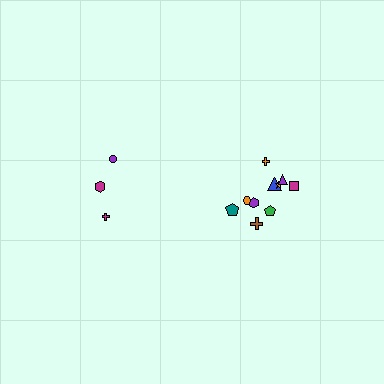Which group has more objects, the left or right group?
The right group.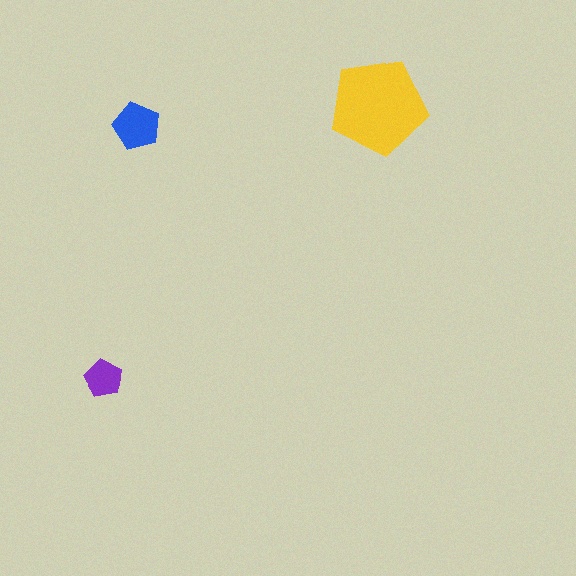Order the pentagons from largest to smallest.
the yellow one, the blue one, the purple one.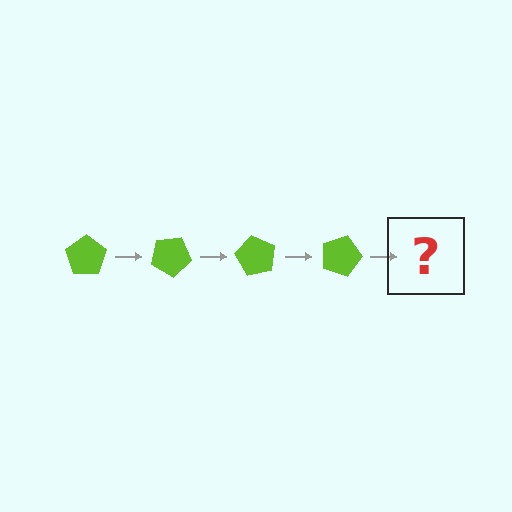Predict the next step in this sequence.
The next step is a lime pentagon rotated 120 degrees.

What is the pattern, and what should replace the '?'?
The pattern is that the pentagon rotates 30 degrees each step. The '?' should be a lime pentagon rotated 120 degrees.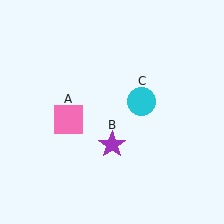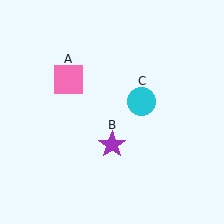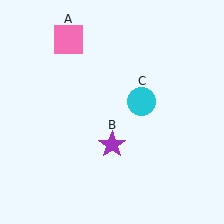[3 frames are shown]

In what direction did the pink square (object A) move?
The pink square (object A) moved up.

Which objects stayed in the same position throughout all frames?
Purple star (object B) and cyan circle (object C) remained stationary.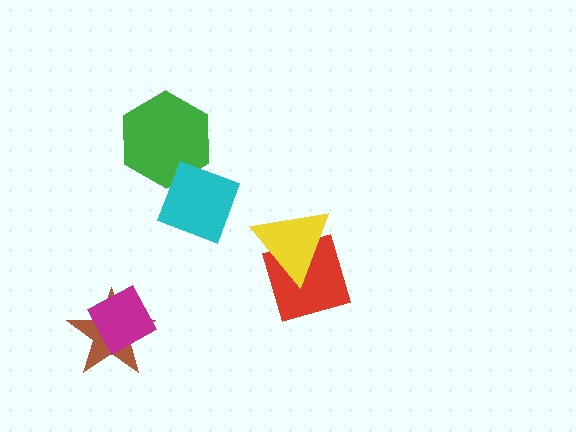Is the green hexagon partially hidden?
Yes, it is partially covered by another shape.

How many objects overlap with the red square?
1 object overlaps with the red square.